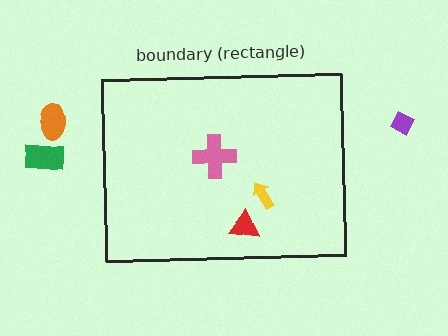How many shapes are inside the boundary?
3 inside, 3 outside.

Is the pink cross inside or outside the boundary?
Inside.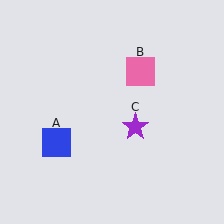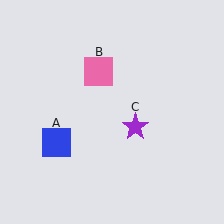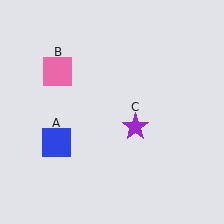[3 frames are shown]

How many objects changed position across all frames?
1 object changed position: pink square (object B).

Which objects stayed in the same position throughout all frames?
Blue square (object A) and purple star (object C) remained stationary.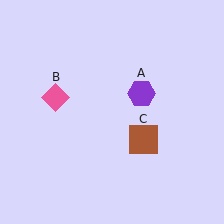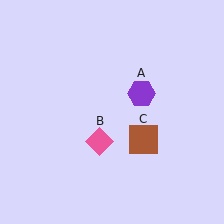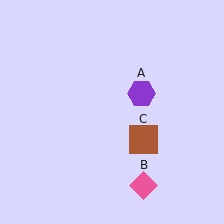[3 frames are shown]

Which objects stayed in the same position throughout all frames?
Purple hexagon (object A) and brown square (object C) remained stationary.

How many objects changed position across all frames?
1 object changed position: pink diamond (object B).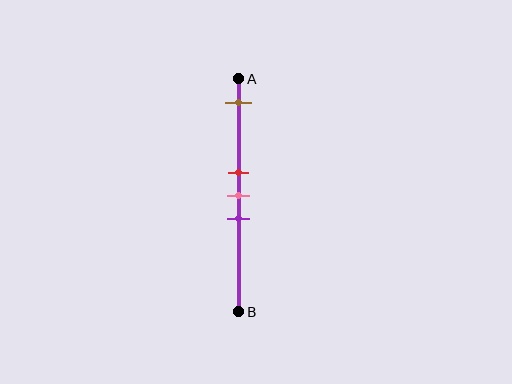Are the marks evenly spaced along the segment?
No, the marks are not evenly spaced.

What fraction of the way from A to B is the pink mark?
The pink mark is approximately 50% (0.5) of the way from A to B.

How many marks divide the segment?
There are 4 marks dividing the segment.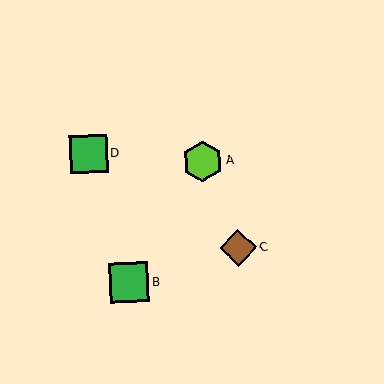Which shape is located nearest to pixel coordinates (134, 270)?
The green square (labeled B) at (129, 283) is nearest to that location.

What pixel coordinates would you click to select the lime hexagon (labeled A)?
Click at (202, 161) to select the lime hexagon A.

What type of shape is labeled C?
Shape C is a brown diamond.